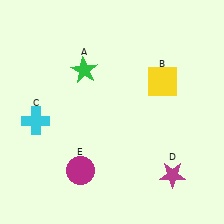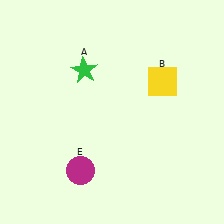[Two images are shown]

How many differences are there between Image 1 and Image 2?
There are 2 differences between the two images.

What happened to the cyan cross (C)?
The cyan cross (C) was removed in Image 2. It was in the bottom-left area of Image 1.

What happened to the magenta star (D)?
The magenta star (D) was removed in Image 2. It was in the bottom-right area of Image 1.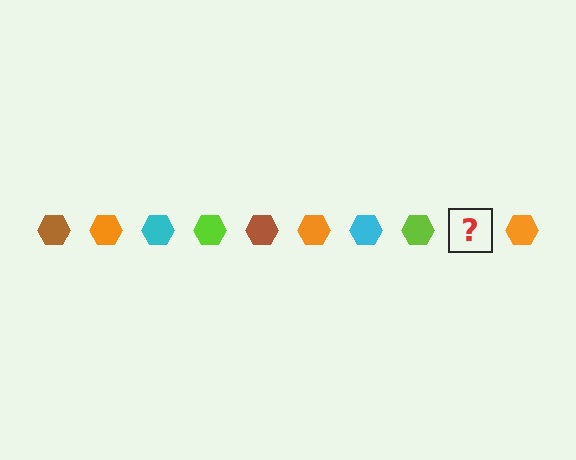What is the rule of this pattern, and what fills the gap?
The rule is that the pattern cycles through brown, orange, cyan, lime hexagons. The gap should be filled with a brown hexagon.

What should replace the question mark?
The question mark should be replaced with a brown hexagon.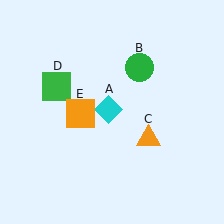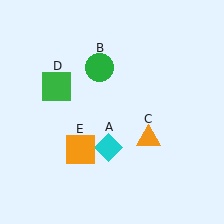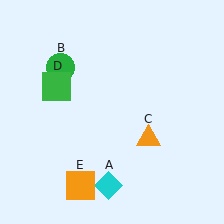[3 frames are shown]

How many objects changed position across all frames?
3 objects changed position: cyan diamond (object A), green circle (object B), orange square (object E).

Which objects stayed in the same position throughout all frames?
Orange triangle (object C) and green square (object D) remained stationary.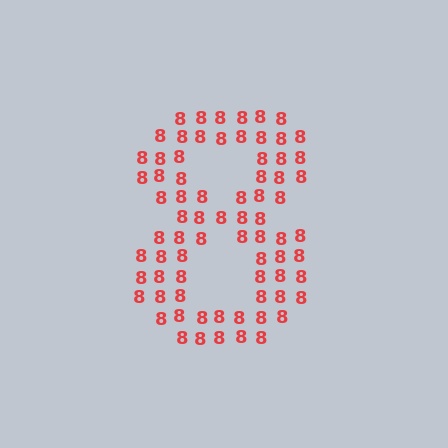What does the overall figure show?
The overall figure shows the digit 8.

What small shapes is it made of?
It is made of small digit 8's.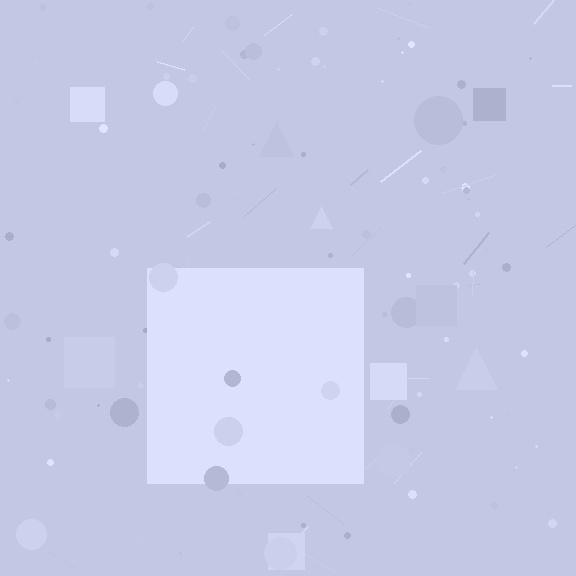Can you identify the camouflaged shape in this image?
The camouflaged shape is a square.